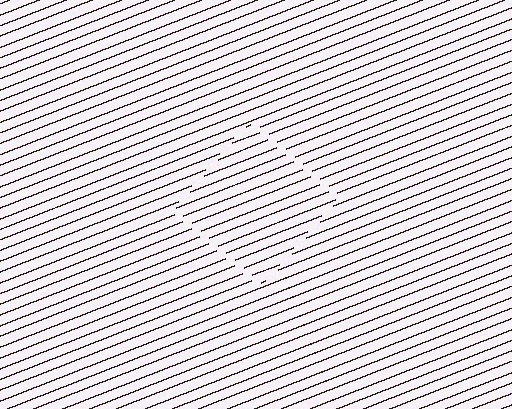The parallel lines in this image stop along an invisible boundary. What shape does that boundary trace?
An illusory square. The interior of the shape contains the same grating, shifted by half a period — the contour is defined by the phase discontinuity where line-ends from the inner and outer gratings abut.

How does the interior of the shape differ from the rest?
The interior of the shape contains the same grating, shifted by half a period — the contour is defined by the phase discontinuity where line-ends from the inner and outer gratings abut.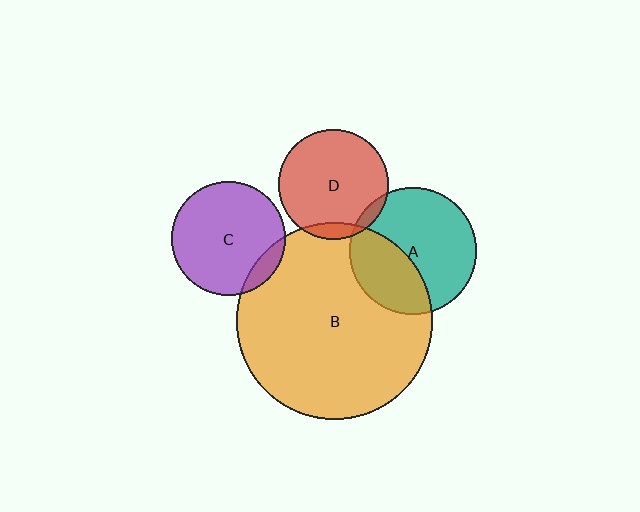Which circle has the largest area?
Circle B (orange).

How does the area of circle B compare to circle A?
Approximately 2.4 times.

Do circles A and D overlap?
Yes.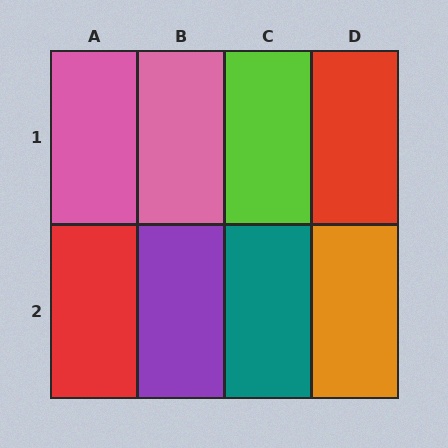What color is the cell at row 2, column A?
Red.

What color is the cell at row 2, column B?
Purple.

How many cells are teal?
1 cell is teal.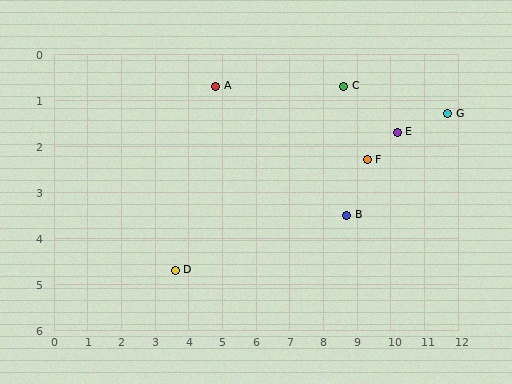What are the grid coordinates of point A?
Point A is at approximately (4.8, 0.7).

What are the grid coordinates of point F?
Point F is at approximately (9.3, 2.3).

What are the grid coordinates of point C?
Point C is at approximately (8.6, 0.7).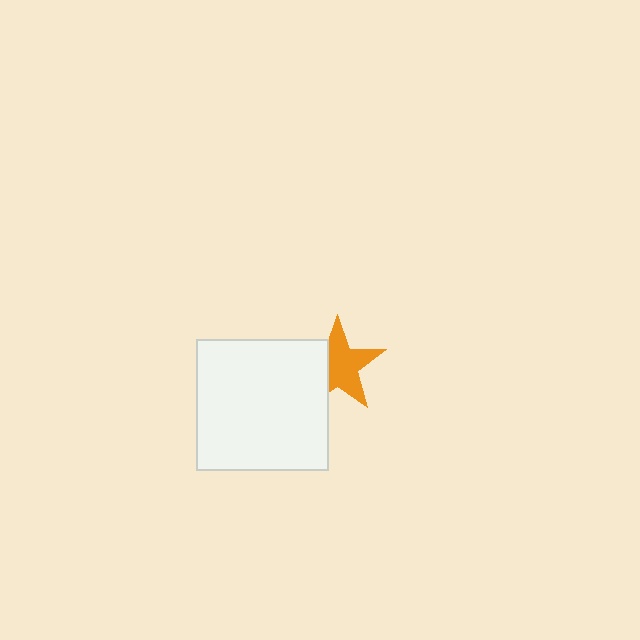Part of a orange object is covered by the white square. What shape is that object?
It is a star.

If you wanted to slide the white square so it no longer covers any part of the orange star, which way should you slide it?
Slide it left — that is the most direct way to separate the two shapes.